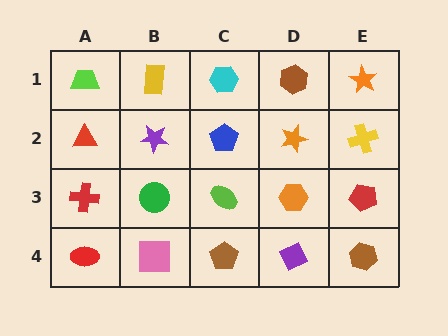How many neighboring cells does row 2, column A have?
3.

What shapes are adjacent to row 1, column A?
A red triangle (row 2, column A), a yellow rectangle (row 1, column B).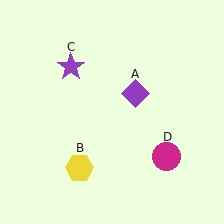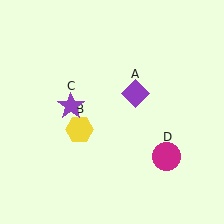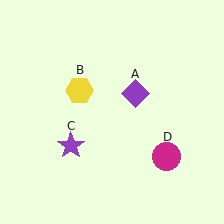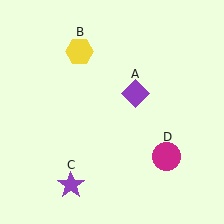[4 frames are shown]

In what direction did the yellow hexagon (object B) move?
The yellow hexagon (object B) moved up.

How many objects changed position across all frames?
2 objects changed position: yellow hexagon (object B), purple star (object C).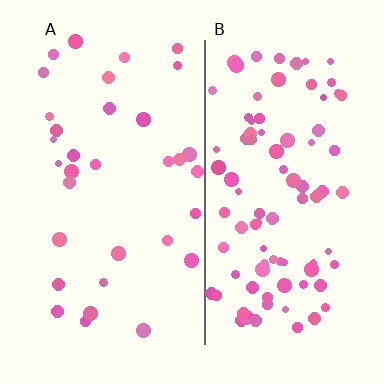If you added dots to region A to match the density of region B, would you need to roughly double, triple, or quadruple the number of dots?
Approximately triple.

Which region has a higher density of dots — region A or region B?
B (the right).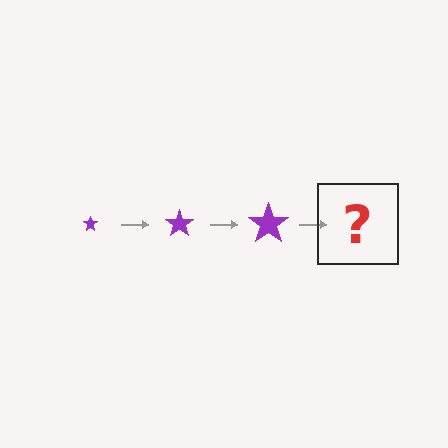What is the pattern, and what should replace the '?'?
The pattern is that the star gets progressively larger each step. The '?' should be a purple star, larger than the previous one.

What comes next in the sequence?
The next element should be a purple star, larger than the previous one.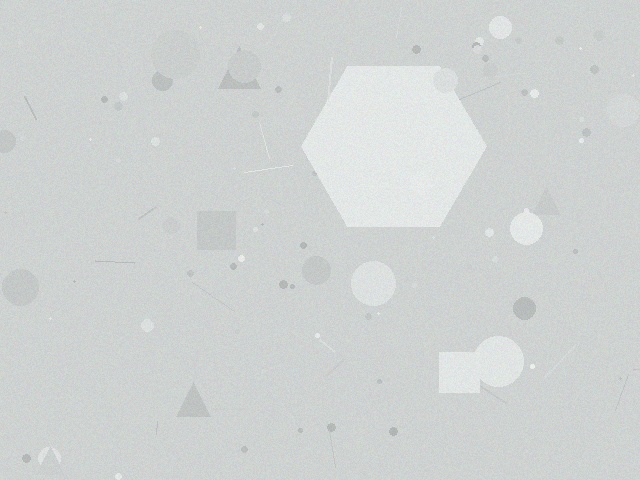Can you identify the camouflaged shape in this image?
The camouflaged shape is a hexagon.